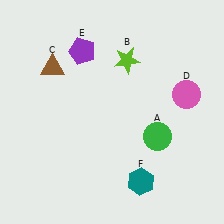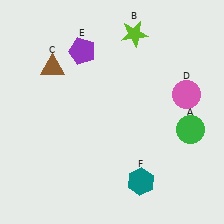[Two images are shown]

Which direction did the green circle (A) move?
The green circle (A) moved right.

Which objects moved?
The objects that moved are: the green circle (A), the lime star (B).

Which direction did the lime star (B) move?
The lime star (B) moved up.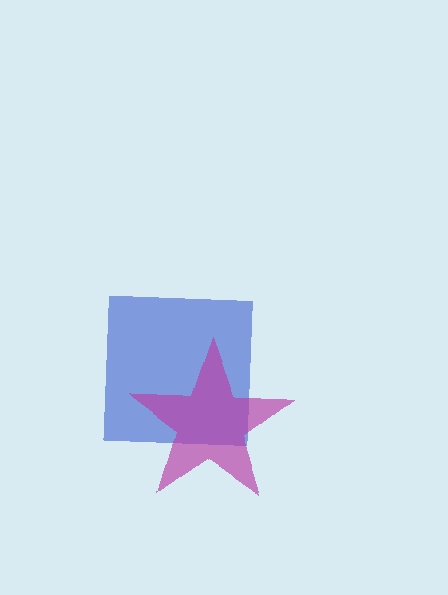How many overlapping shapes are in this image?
There are 2 overlapping shapes in the image.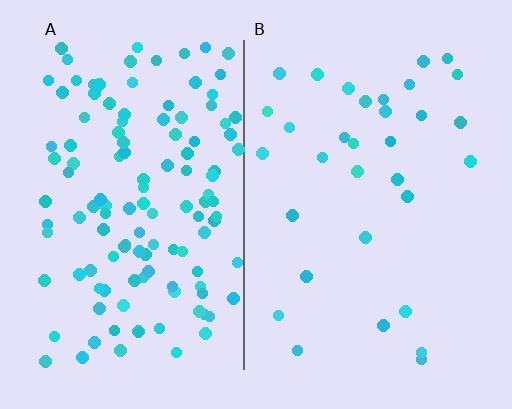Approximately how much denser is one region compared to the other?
Approximately 3.8× — region A over region B.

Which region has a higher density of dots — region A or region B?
A (the left).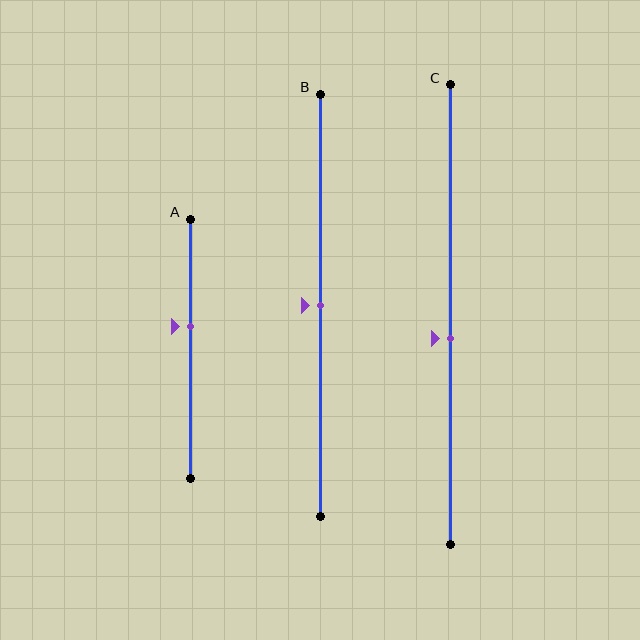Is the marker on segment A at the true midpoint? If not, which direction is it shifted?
No, the marker on segment A is shifted upward by about 9% of the segment length.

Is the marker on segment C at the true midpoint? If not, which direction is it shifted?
No, the marker on segment C is shifted downward by about 5% of the segment length.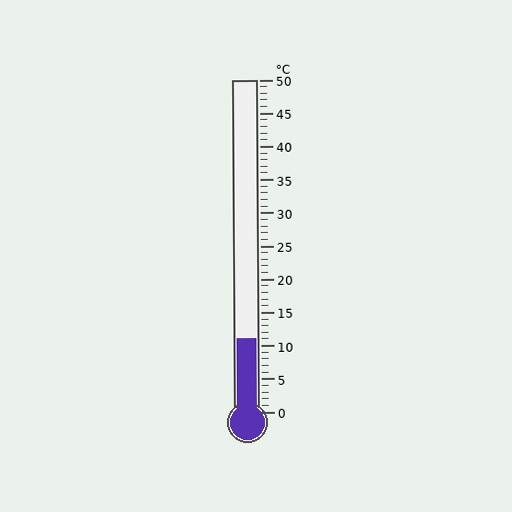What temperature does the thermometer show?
The thermometer shows approximately 11°C.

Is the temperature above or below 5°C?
The temperature is above 5°C.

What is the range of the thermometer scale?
The thermometer scale ranges from 0°C to 50°C.